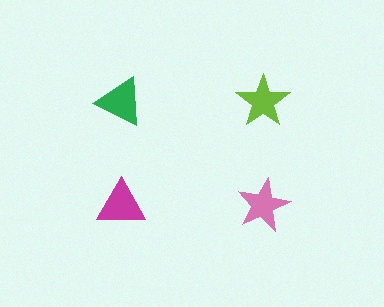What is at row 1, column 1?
A green triangle.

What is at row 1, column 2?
A lime star.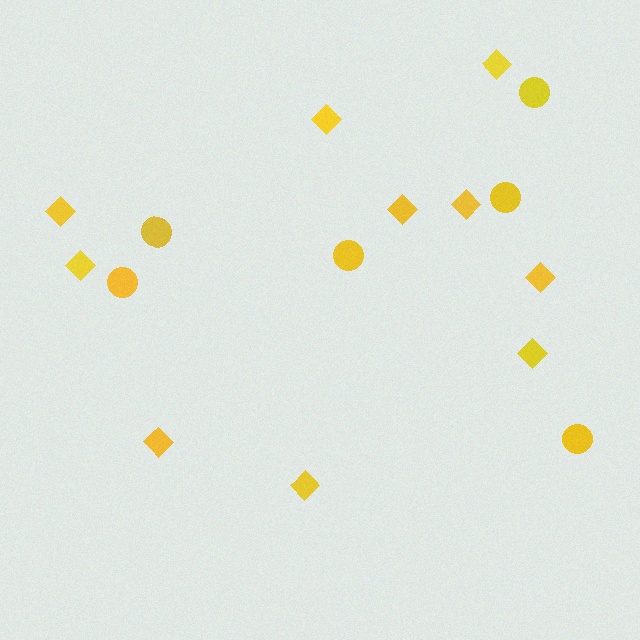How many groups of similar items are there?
There are 2 groups: one group of diamonds (10) and one group of circles (6).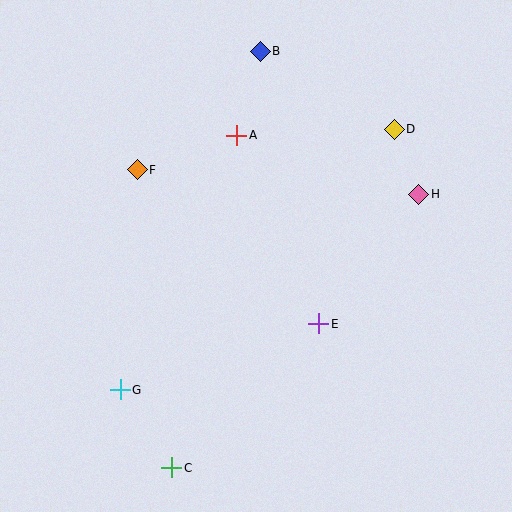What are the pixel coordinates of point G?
Point G is at (120, 390).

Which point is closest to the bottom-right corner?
Point E is closest to the bottom-right corner.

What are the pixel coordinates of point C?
Point C is at (172, 468).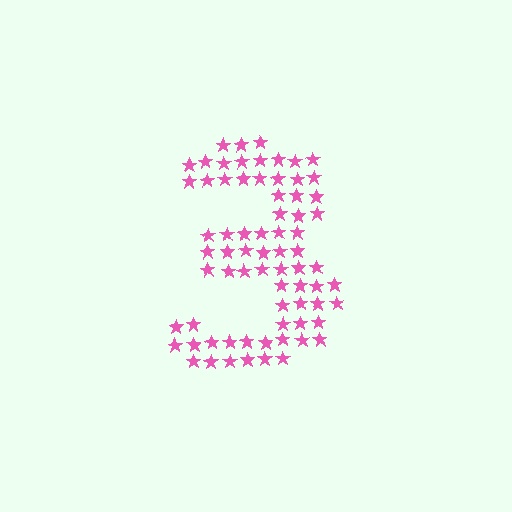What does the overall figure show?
The overall figure shows the digit 3.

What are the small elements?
The small elements are stars.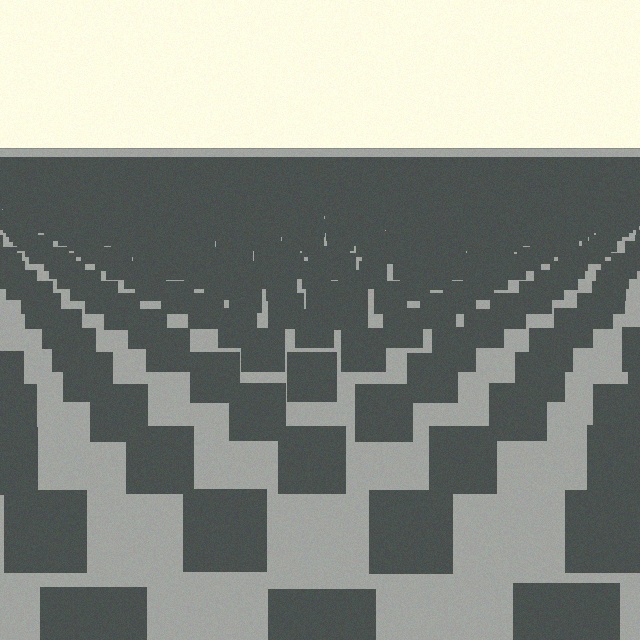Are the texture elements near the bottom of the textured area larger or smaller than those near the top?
Larger. Near the bottom, elements are closer to the viewer and appear at a bigger on-screen size.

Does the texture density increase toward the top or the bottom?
Density increases toward the top.